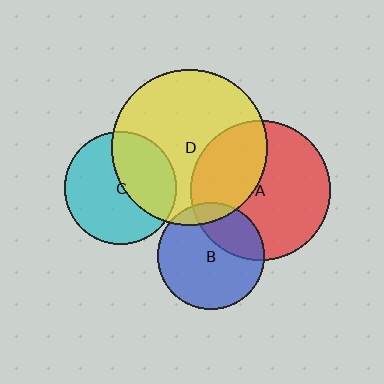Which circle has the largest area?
Circle D (yellow).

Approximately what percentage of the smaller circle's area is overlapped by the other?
Approximately 35%.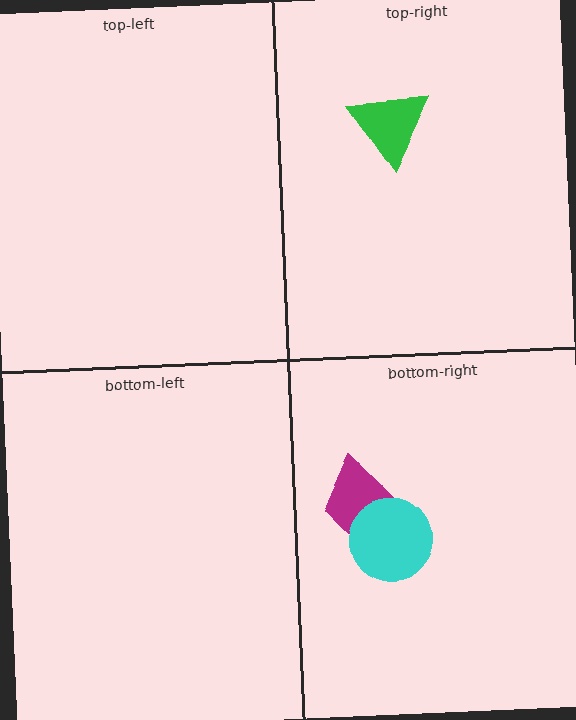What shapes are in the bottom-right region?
The magenta trapezoid, the cyan circle.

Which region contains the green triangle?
The top-right region.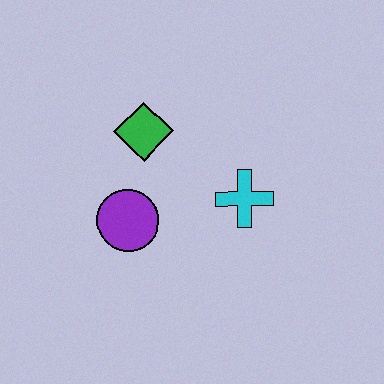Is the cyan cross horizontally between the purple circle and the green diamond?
No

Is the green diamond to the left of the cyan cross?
Yes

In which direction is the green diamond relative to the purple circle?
The green diamond is above the purple circle.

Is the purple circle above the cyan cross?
No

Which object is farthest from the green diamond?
The cyan cross is farthest from the green diamond.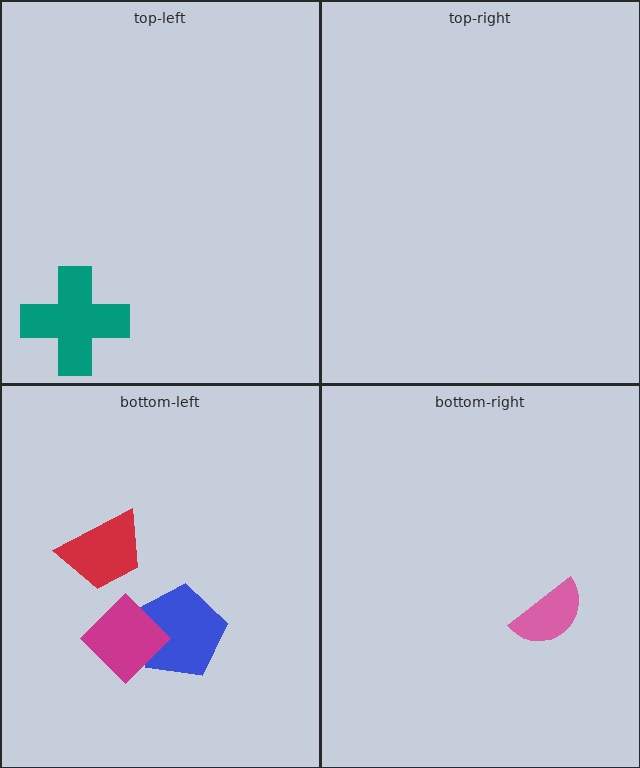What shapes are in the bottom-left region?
The blue pentagon, the magenta diamond, the red trapezoid.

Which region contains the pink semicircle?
The bottom-right region.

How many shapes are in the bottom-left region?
3.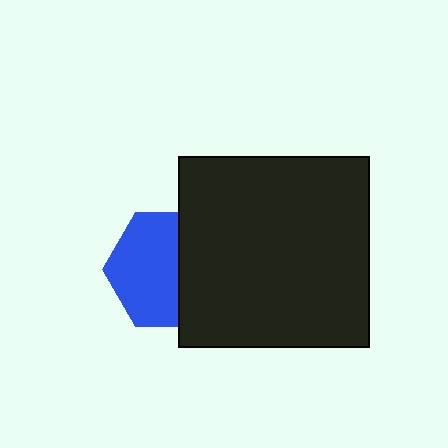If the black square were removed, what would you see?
You would see the complete blue hexagon.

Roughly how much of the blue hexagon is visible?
About half of it is visible (roughly 59%).